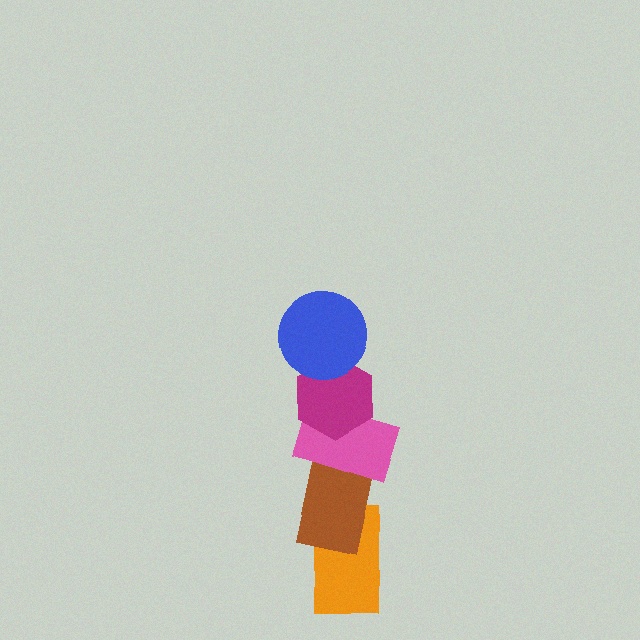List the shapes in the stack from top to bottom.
From top to bottom: the blue circle, the magenta hexagon, the pink rectangle, the brown rectangle, the orange rectangle.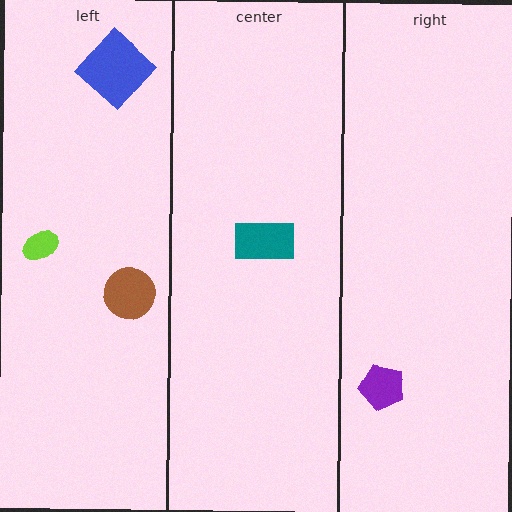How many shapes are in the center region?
1.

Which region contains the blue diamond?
The left region.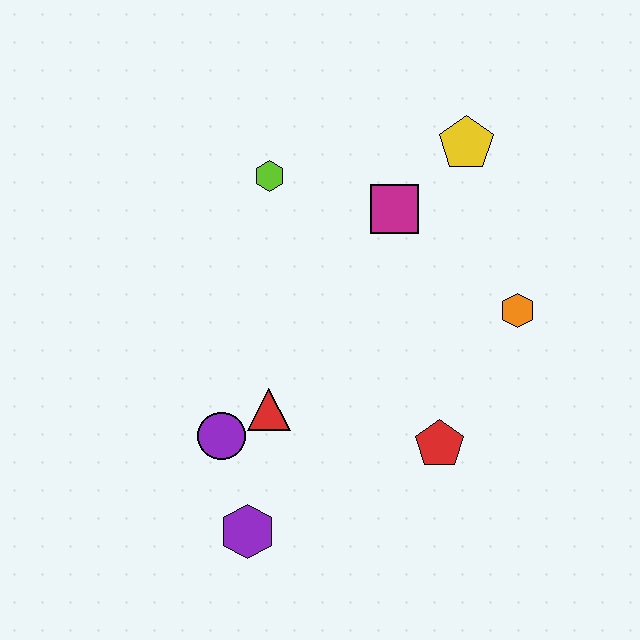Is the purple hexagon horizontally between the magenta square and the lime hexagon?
No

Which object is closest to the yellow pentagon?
The magenta square is closest to the yellow pentagon.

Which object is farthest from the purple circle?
The yellow pentagon is farthest from the purple circle.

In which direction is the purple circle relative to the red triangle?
The purple circle is to the left of the red triangle.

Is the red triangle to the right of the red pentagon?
No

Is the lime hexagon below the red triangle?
No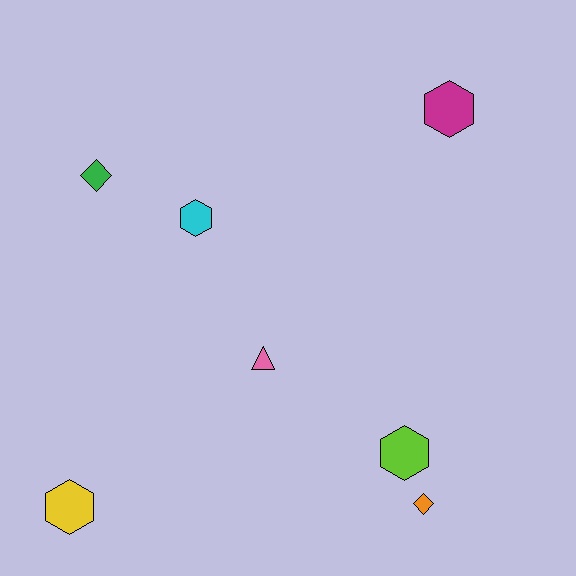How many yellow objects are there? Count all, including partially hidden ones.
There is 1 yellow object.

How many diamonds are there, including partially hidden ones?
There are 2 diamonds.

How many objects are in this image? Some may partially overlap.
There are 7 objects.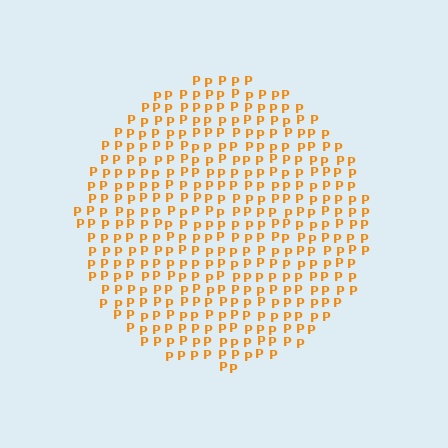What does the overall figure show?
The overall figure shows a circle.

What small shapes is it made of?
It is made of small letter P's.